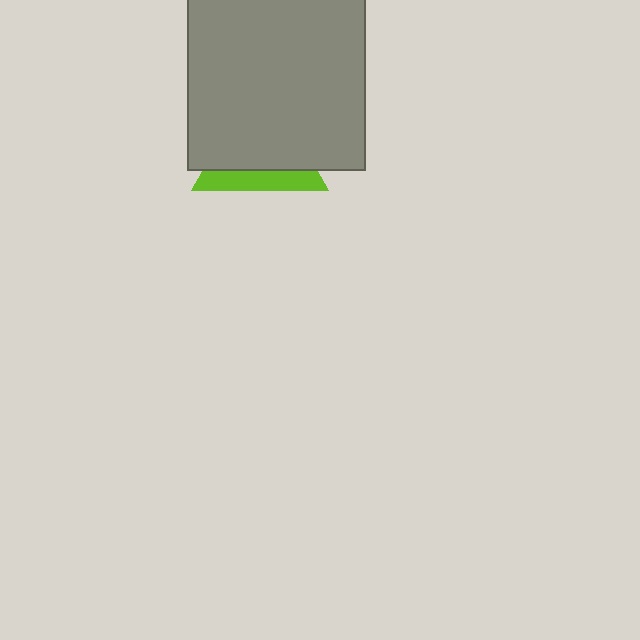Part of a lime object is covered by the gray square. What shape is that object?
It is a triangle.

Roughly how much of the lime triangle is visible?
A small part of it is visible (roughly 30%).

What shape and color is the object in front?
The object in front is a gray square.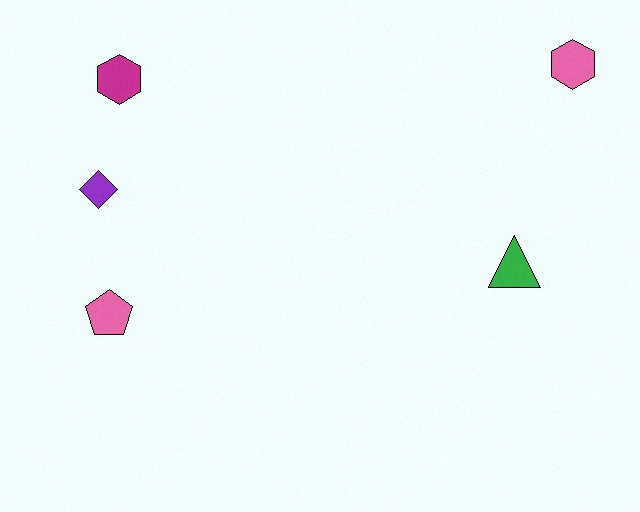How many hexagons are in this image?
There are 2 hexagons.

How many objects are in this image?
There are 5 objects.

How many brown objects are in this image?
There are no brown objects.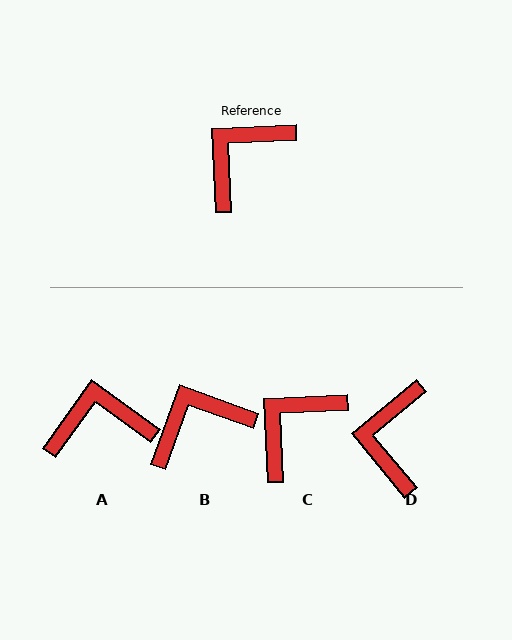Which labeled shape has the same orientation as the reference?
C.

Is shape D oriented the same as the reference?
No, it is off by about 37 degrees.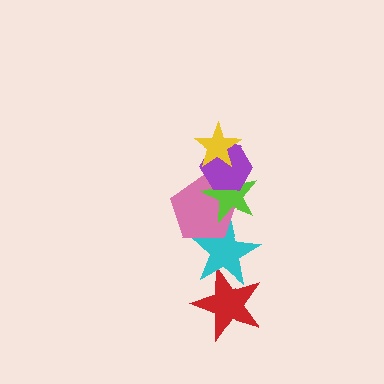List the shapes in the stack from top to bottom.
From top to bottom: the yellow star, the purple hexagon, the lime star, the pink pentagon, the cyan star, the red star.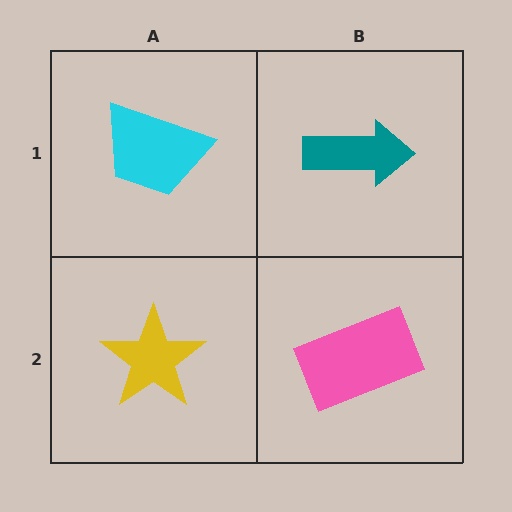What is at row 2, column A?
A yellow star.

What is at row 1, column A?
A cyan trapezoid.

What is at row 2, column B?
A pink rectangle.